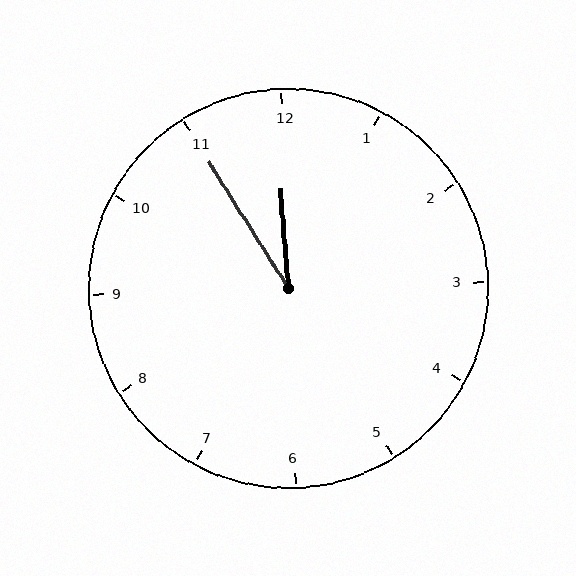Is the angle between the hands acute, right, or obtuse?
It is acute.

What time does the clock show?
11:55.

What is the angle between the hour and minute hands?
Approximately 28 degrees.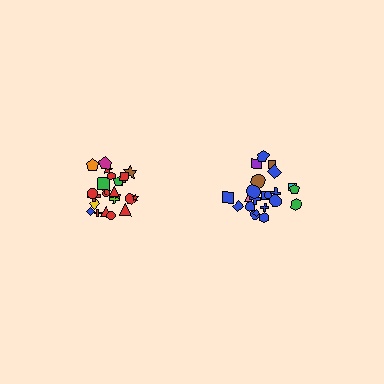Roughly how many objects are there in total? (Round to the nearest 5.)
Roughly 45 objects in total.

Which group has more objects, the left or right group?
The left group.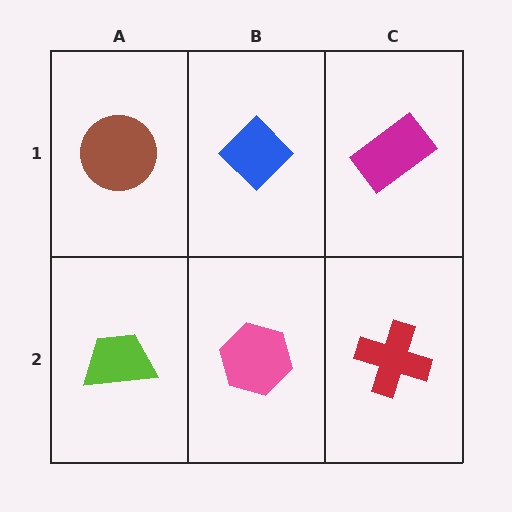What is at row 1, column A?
A brown circle.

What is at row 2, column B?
A pink hexagon.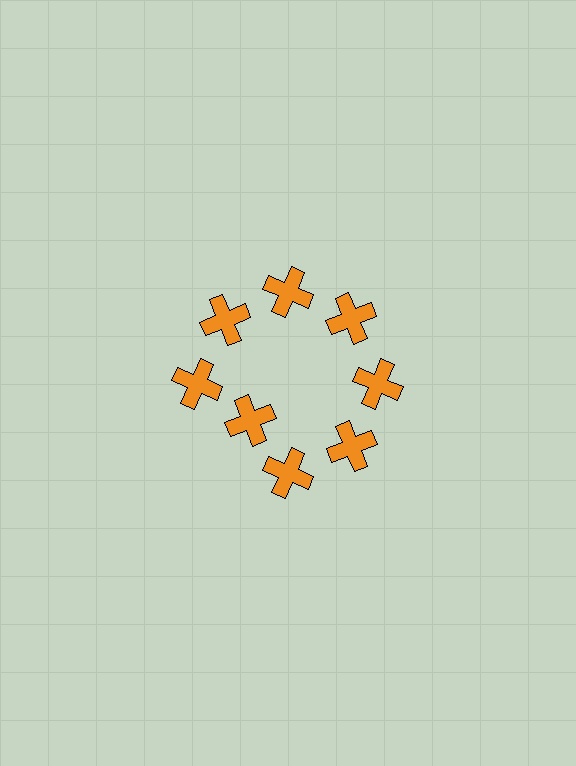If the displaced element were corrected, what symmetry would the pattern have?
It would have 8-fold rotational symmetry — the pattern would map onto itself every 45 degrees.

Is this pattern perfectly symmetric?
No. The 8 orange crosses are arranged in a ring, but one element near the 8 o'clock position is pulled inward toward the center, breaking the 8-fold rotational symmetry.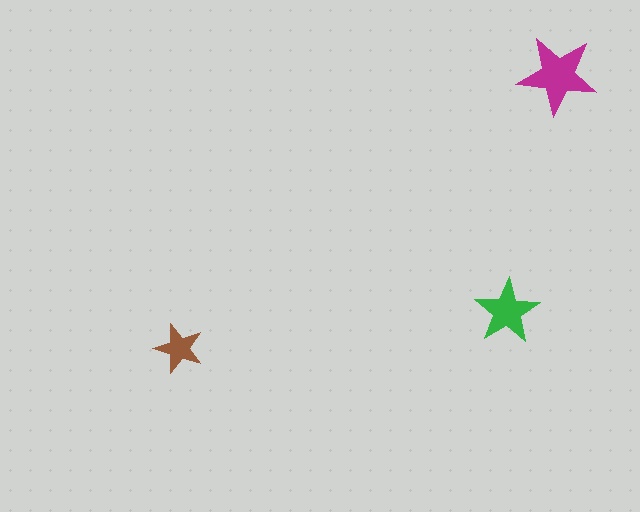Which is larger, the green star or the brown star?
The green one.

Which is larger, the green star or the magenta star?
The magenta one.